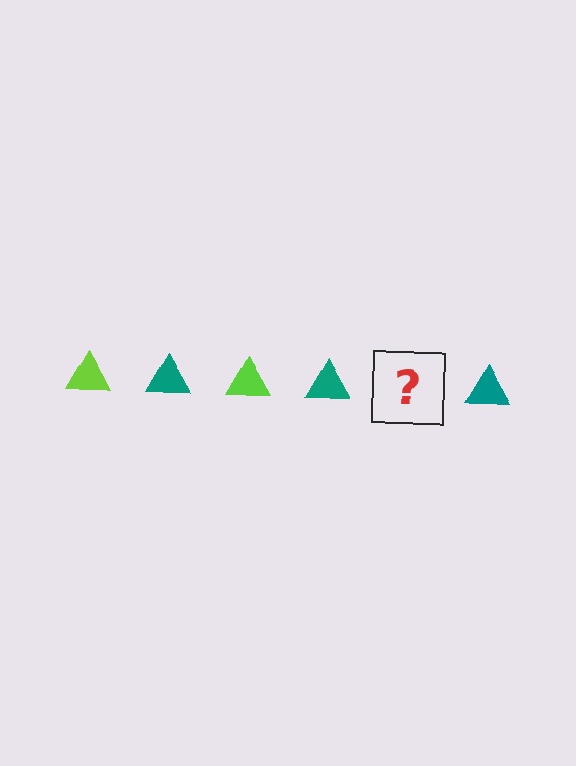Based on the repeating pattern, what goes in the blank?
The blank should be a lime triangle.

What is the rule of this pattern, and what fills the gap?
The rule is that the pattern cycles through lime, teal triangles. The gap should be filled with a lime triangle.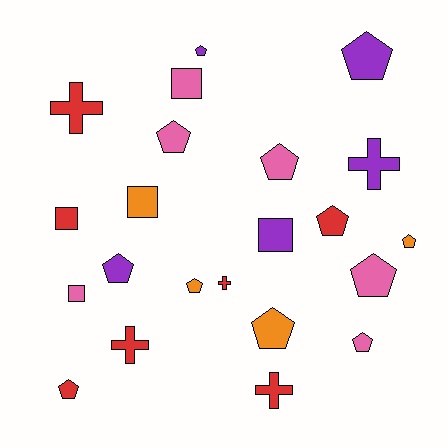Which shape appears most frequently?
Pentagon, with 12 objects.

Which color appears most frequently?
Red, with 7 objects.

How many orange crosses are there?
There are no orange crosses.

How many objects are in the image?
There are 22 objects.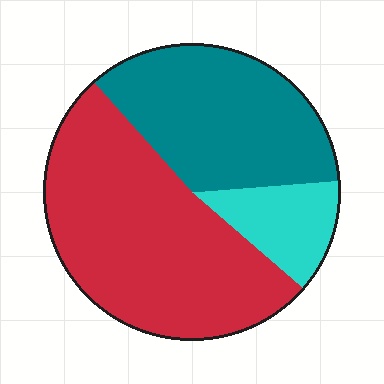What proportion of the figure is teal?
Teal takes up about three eighths (3/8) of the figure.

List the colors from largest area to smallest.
From largest to smallest: red, teal, cyan.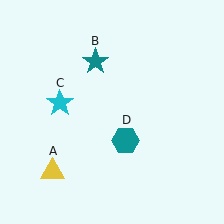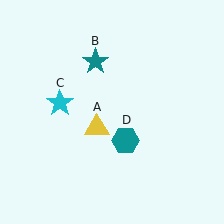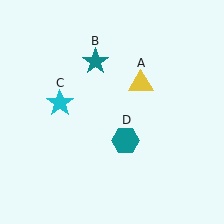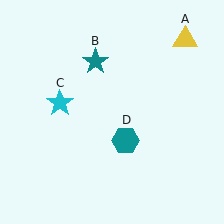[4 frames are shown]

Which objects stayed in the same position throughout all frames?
Teal star (object B) and cyan star (object C) and teal hexagon (object D) remained stationary.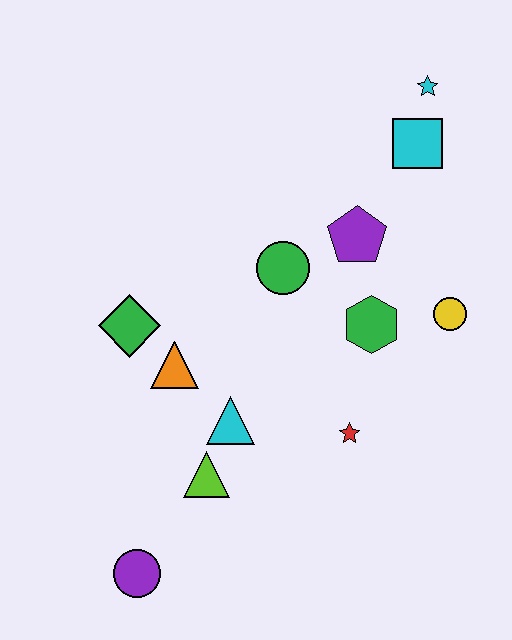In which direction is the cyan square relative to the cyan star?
The cyan square is below the cyan star.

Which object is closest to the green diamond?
The orange triangle is closest to the green diamond.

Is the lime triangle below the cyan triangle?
Yes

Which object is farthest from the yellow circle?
The purple circle is farthest from the yellow circle.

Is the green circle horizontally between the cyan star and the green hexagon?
No